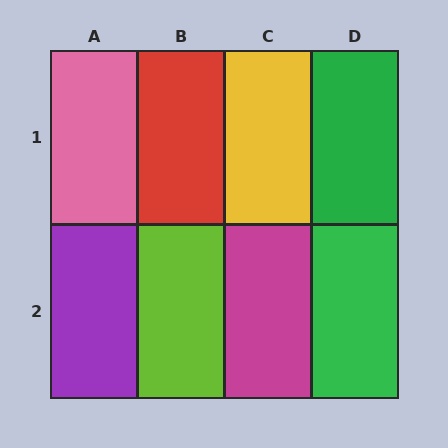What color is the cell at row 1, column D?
Green.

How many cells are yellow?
1 cell is yellow.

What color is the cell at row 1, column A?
Pink.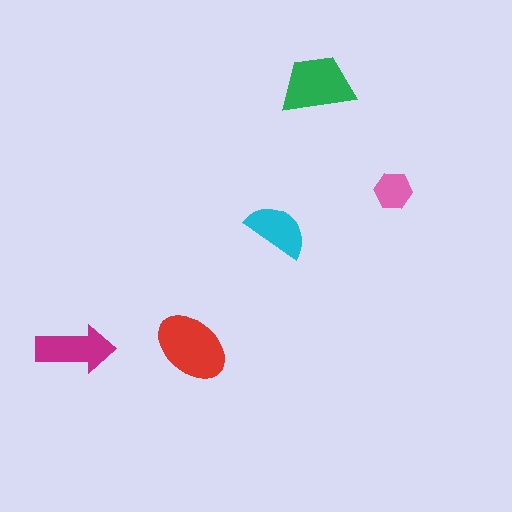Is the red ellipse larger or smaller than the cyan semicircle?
Larger.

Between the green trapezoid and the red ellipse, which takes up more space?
The red ellipse.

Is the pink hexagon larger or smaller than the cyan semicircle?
Smaller.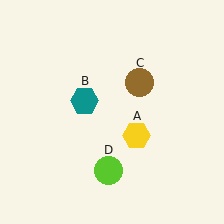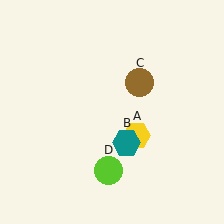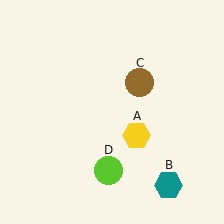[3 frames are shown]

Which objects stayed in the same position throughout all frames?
Yellow hexagon (object A) and brown circle (object C) and lime circle (object D) remained stationary.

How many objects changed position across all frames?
1 object changed position: teal hexagon (object B).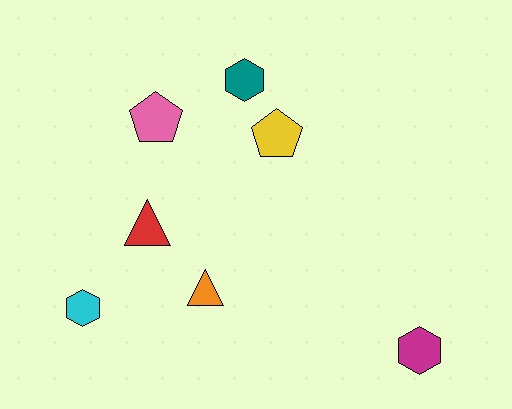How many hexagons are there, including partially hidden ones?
There are 3 hexagons.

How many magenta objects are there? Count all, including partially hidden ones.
There is 1 magenta object.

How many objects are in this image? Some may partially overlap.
There are 7 objects.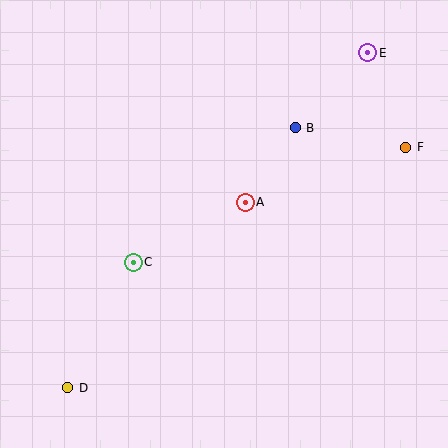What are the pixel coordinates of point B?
Point B is at (295, 128).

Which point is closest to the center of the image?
Point A at (245, 202) is closest to the center.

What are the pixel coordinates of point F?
Point F is at (406, 147).